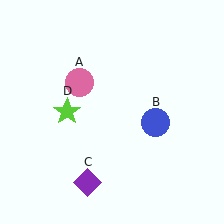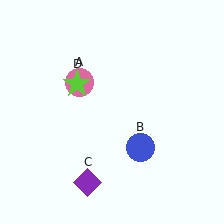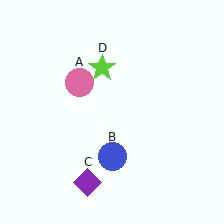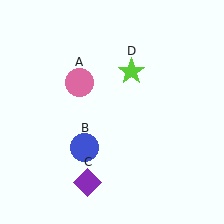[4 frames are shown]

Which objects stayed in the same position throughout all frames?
Pink circle (object A) and purple diamond (object C) remained stationary.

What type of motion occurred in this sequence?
The blue circle (object B), lime star (object D) rotated clockwise around the center of the scene.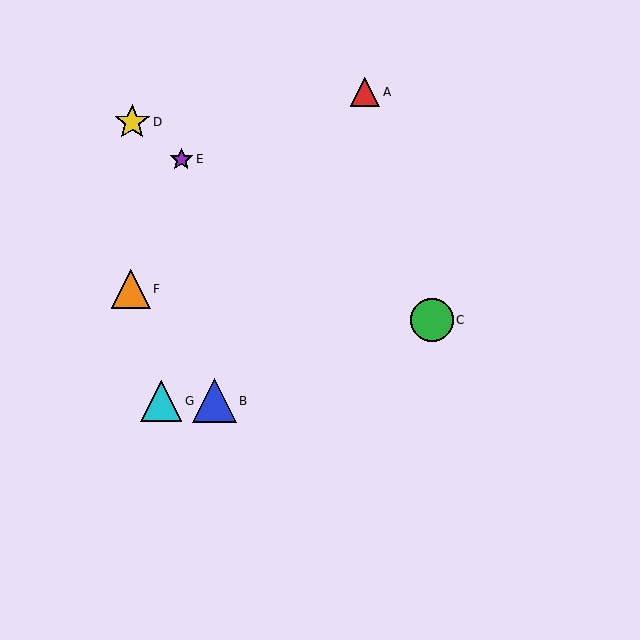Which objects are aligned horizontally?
Objects B, G are aligned horizontally.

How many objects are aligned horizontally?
2 objects (B, G) are aligned horizontally.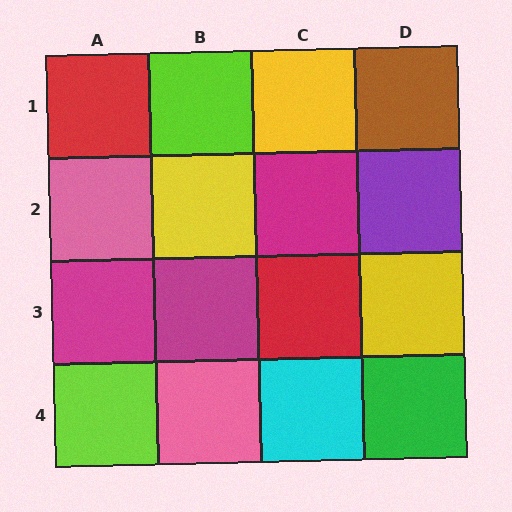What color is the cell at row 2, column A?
Pink.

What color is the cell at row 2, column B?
Yellow.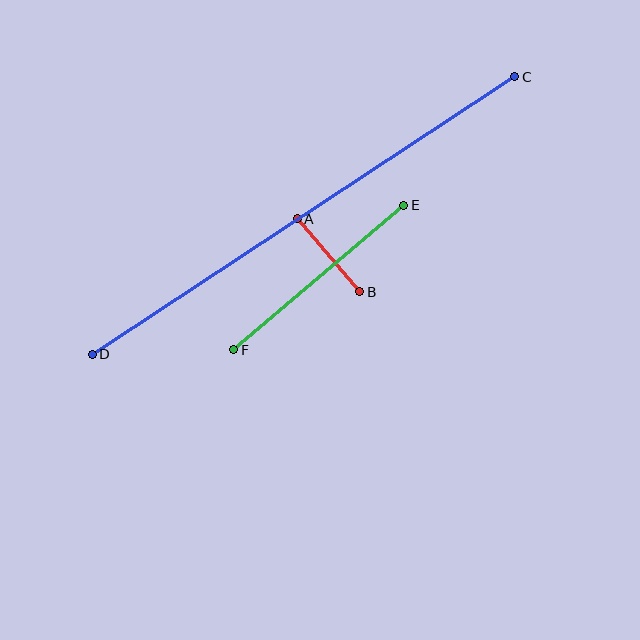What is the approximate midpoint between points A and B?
The midpoint is at approximately (328, 255) pixels.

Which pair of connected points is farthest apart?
Points C and D are farthest apart.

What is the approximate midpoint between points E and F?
The midpoint is at approximately (319, 278) pixels.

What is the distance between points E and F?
The distance is approximately 223 pixels.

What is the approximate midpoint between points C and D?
The midpoint is at approximately (303, 216) pixels.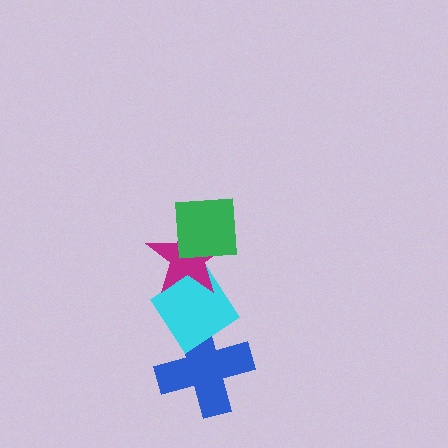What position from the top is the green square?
The green square is 1st from the top.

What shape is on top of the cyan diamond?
The magenta star is on top of the cyan diamond.